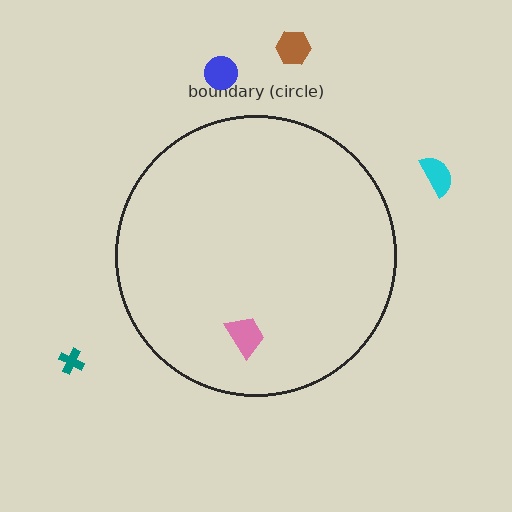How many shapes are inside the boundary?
1 inside, 4 outside.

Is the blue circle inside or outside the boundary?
Outside.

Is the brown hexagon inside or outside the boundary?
Outside.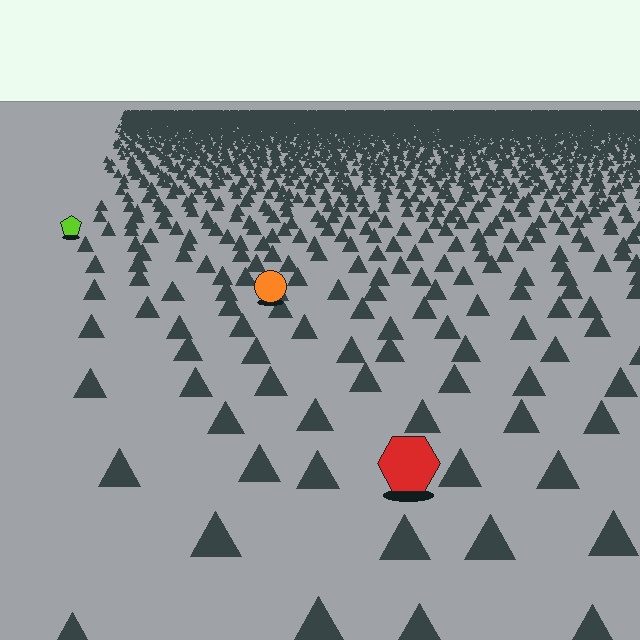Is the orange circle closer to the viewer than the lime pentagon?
Yes. The orange circle is closer — you can tell from the texture gradient: the ground texture is coarser near it.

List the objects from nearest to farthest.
From nearest to farthest: the red hexagon, the orange circle, the lime pentagon.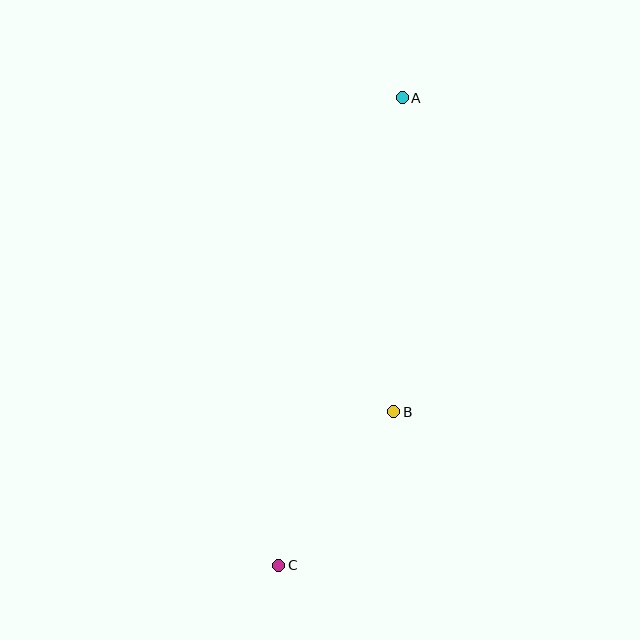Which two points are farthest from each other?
Points A and C are farthest from each other.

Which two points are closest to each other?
Points B and C are closest to each other.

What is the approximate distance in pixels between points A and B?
The distance between A and B is approximately 314 pixels.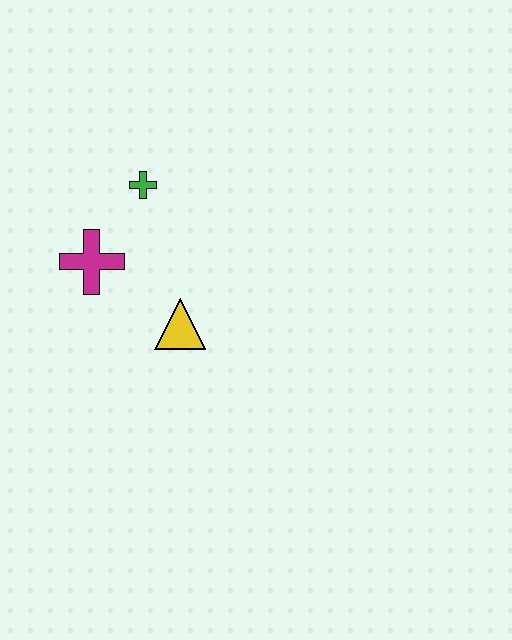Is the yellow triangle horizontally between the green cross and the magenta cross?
No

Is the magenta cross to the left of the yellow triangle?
Yes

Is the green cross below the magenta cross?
No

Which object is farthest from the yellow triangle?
The green cross is farthest from the yellow triangle.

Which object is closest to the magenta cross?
The green cross is closest to the magenta cross.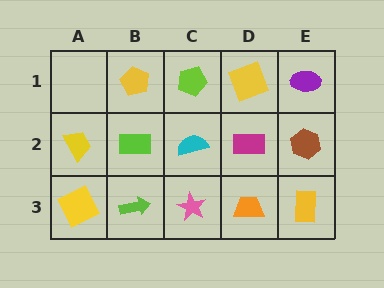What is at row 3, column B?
A lime arrow.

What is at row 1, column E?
A purple ellipse.